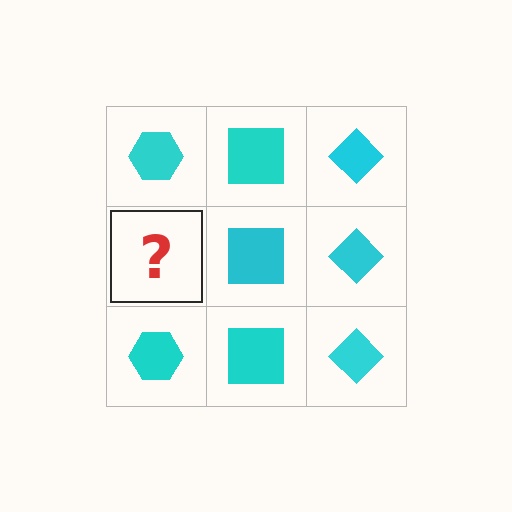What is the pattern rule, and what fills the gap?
The rule is that each column has a consistent shape. The gap should be filled with a cyan hexagon.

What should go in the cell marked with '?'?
The missing cell should contain a cyan hexagon.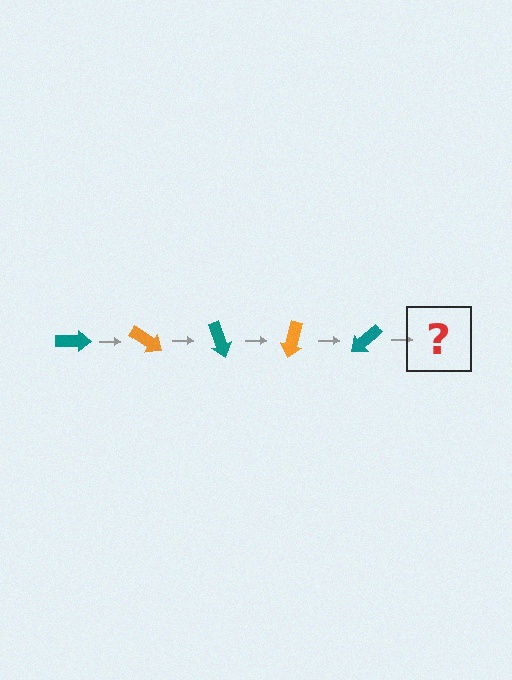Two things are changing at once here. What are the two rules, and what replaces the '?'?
The two rules are that it rotates 35 degrees each step and the color cycles through teal and orange. The '?' should be an orange arrow, rotated 175 degrees from the start.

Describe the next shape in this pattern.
It should be an orange arrow, rotated 175 degrees from the start.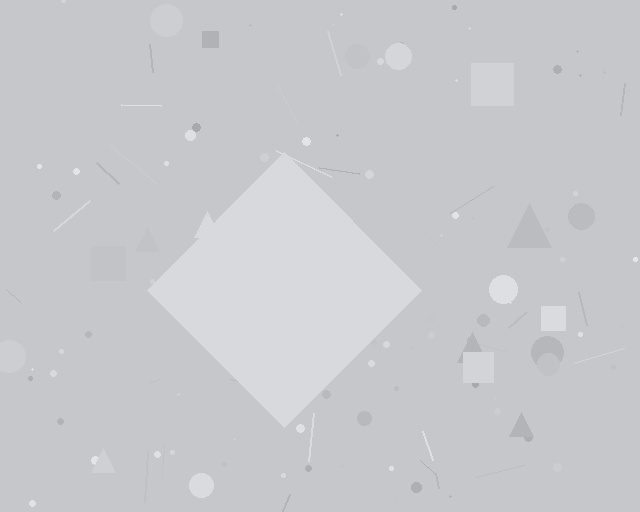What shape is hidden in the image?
A diamond is hidden in the image.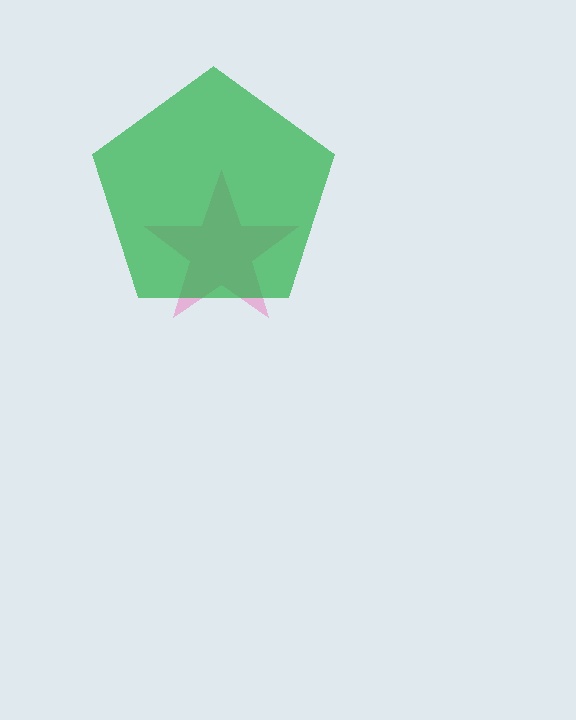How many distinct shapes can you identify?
There are 2 distinct shapes: a pink star, a green pentagon.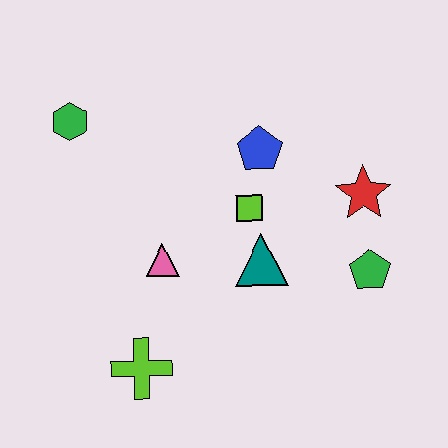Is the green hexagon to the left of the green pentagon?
Yes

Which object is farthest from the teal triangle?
The green hexagon is farthest from the teal triangle.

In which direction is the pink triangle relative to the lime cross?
The pink triangle is above the lime cross.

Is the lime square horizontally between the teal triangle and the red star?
No